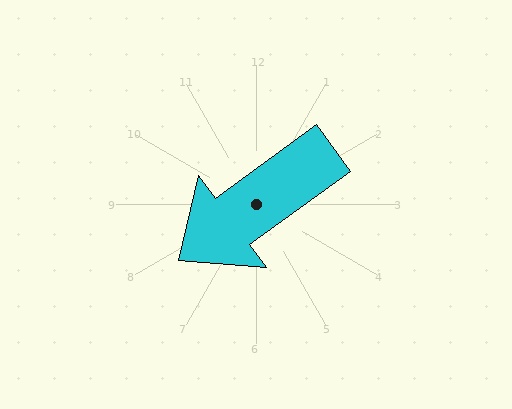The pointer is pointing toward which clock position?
Roughly 8 o'clock.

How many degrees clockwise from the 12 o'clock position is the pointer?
Approximately 234 degrees.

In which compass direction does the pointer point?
Southwest.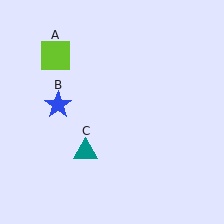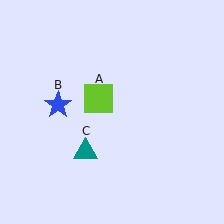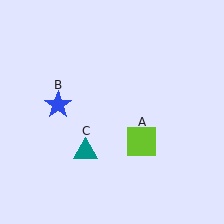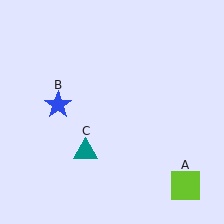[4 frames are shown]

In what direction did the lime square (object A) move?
The lime square (object A) moved down and to the right.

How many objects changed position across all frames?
1 object changed position: lime square (object A).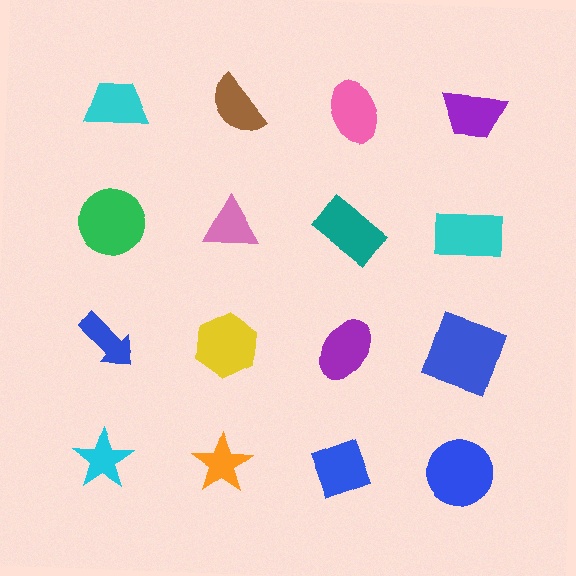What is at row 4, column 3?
A blue diamond.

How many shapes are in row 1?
4 shapes.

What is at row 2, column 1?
A green circle.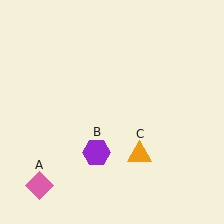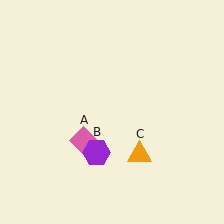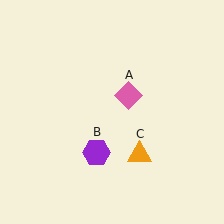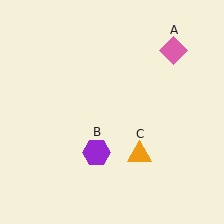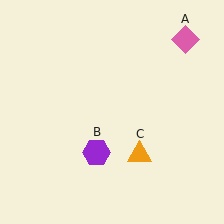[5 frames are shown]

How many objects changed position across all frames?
1 object changed position: pink diamond (object A).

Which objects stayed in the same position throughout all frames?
Purple hexagon (object B) and orange triangle (object C) remained stationary.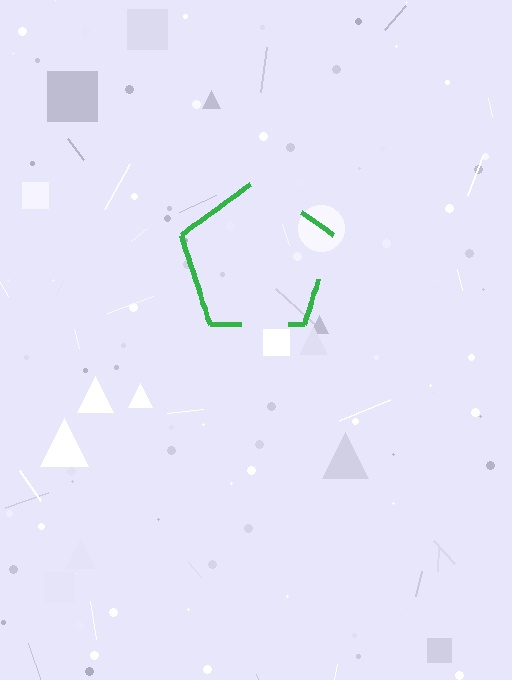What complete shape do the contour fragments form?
The contour fragments form a pentagon.